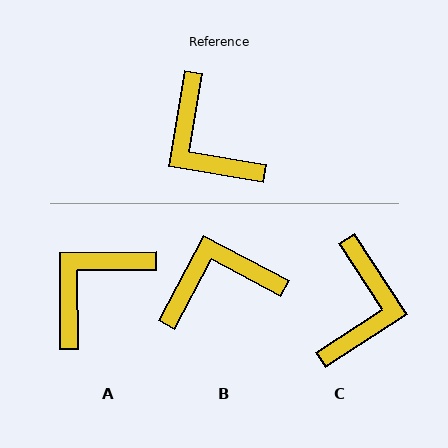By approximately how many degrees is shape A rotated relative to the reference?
Approximately 80 degrees clockwise.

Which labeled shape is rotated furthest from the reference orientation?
C, about 133 degrees away.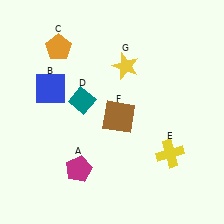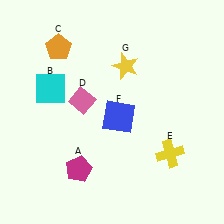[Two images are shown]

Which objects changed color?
B changed from blue to cyan. D changed from teal to pink. F changed from brown to blue.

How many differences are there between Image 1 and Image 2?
There are 3 differences between the two images.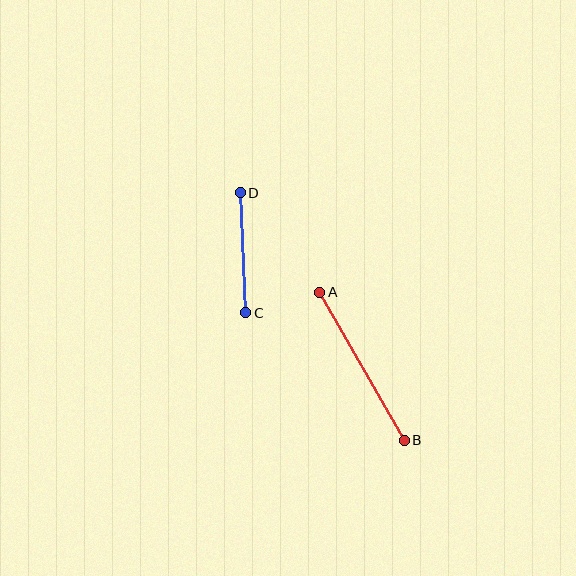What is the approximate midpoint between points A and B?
The midpoint is at approximately (362, 366) pixels.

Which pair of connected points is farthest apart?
Points A and B are farthest apart.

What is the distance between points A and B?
The distance is approximately 170 pixels.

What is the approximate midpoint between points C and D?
The midpoint is at approximately (243, 253) pixels.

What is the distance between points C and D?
The distance is approximately 120 pixels.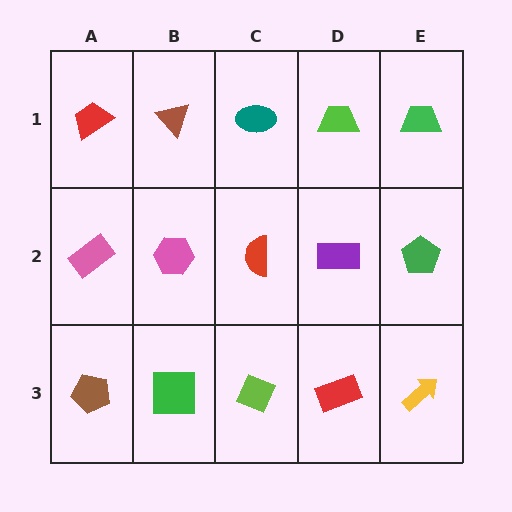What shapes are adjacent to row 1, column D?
A purple rectangle (row 2, column D), a teal ellipse (row 1, column C), a green trapezoid (row 1, column E).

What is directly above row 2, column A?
A red trapezoid.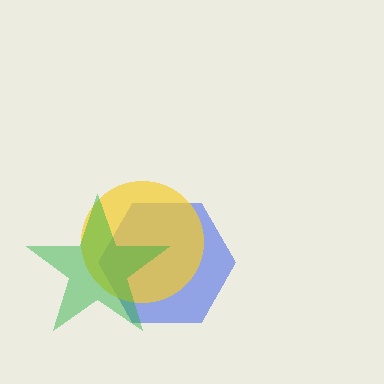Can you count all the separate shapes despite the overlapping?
Yes, there are 3 separate shapes.